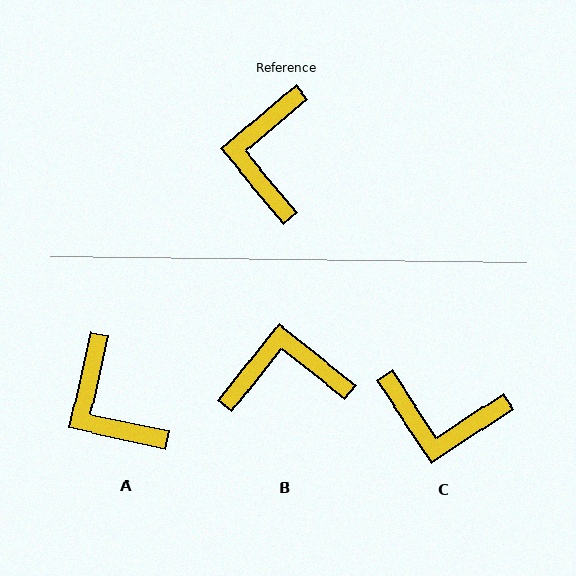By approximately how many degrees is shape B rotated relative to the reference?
Approximately 78 degrees clockwise.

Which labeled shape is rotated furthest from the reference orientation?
C, about 84 degrees away.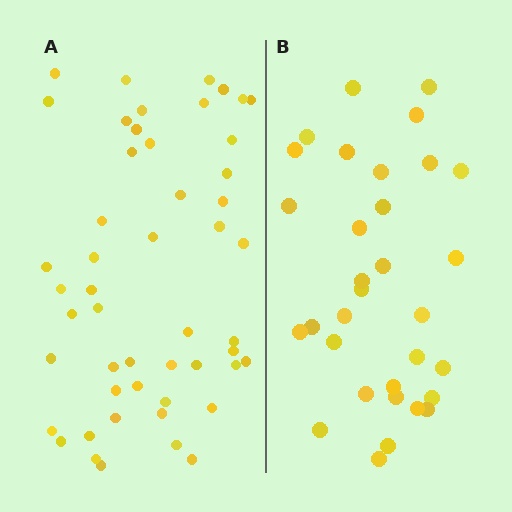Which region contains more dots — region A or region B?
Region A (the left region) has more dots.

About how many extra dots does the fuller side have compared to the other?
Region A has approximately 20 more dots than region B.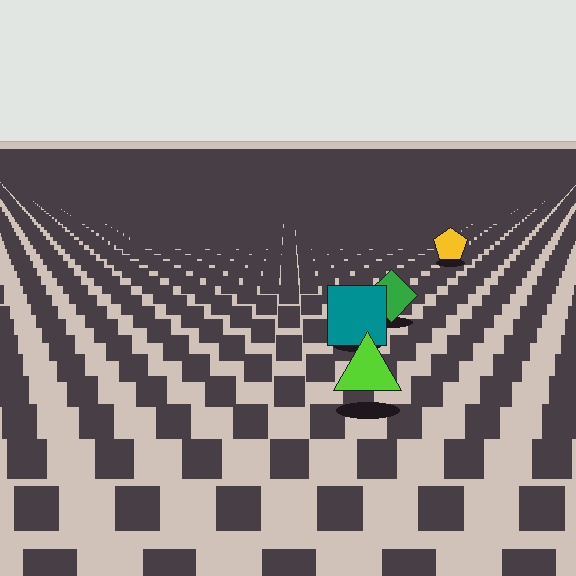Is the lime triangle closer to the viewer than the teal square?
Yes. The lime triangle is closer — you can tell from the texture gradient: the ground texture is coarser near it.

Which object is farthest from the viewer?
The yellow pentagon is farthest from the viewer. It appears smaller and the ground texture around it is denser.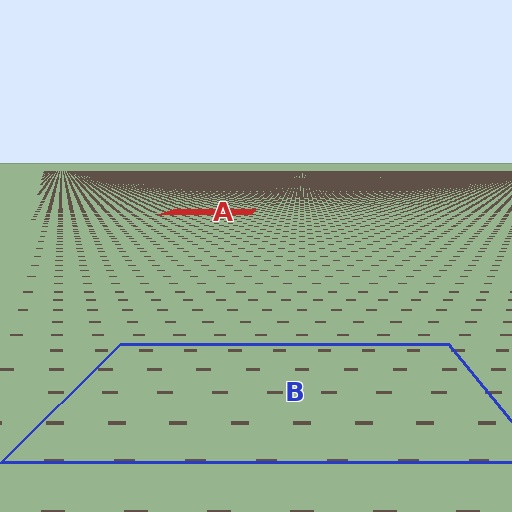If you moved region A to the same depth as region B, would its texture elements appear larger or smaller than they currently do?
They would appear larger. At a closer depth, the same texture elements are projected at a bigger on-screen size.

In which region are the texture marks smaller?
The texture marks are smaller in region A, because it is farther away.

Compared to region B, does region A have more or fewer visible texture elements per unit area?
Region A has more texture elements per unit area — they are packed more densely because it is farther away.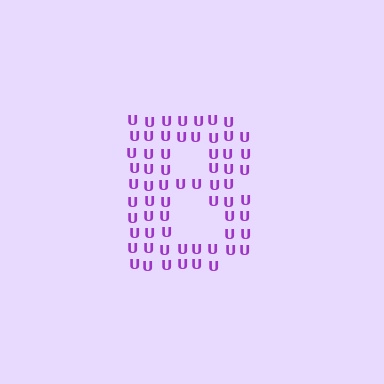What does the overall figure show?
The overall figure shows the letter B.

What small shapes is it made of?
It is made of small letter U's.